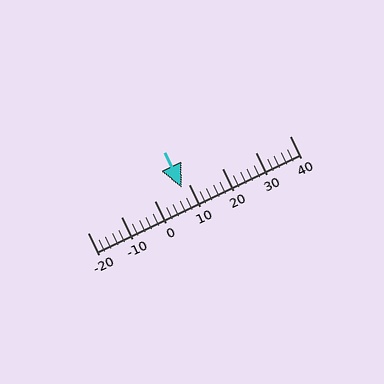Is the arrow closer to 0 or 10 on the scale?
The arrow is closer to 10.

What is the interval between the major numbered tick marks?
The major tick marks are spaced 10 units apart.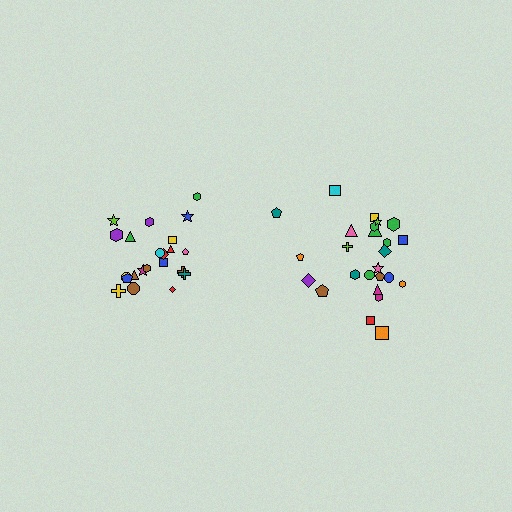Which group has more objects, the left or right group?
The right group.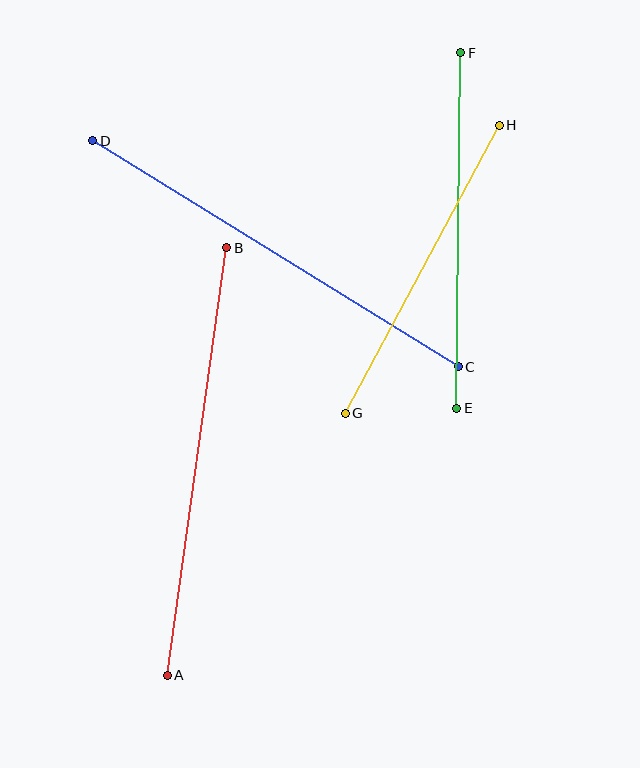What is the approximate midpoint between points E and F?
The midpoint is at approximately (459, 231) pixels.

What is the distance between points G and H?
The distance is approximately 327 pixels.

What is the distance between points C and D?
The distance is approximately 430 pixels.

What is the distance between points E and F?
The distance is approximately 356 pixels.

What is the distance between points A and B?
The distance is approximately 432 pixels.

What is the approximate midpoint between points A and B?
The midpoint is at approximately (197, 461) pixels.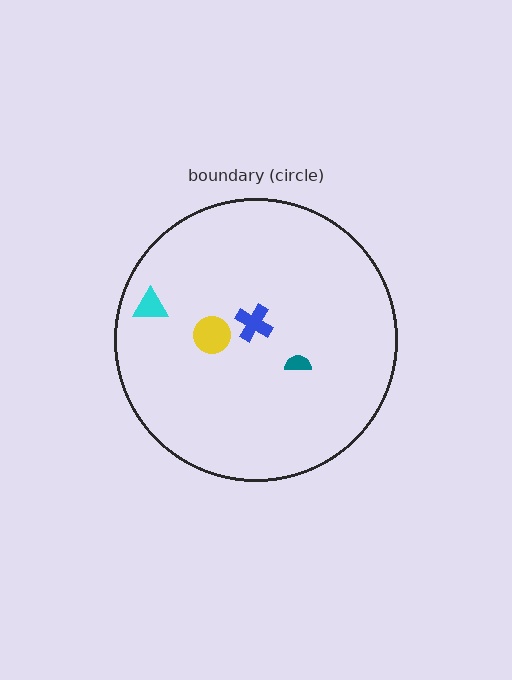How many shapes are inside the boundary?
4 inside, 0 outside.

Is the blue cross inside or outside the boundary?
Inside.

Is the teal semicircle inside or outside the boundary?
Inside.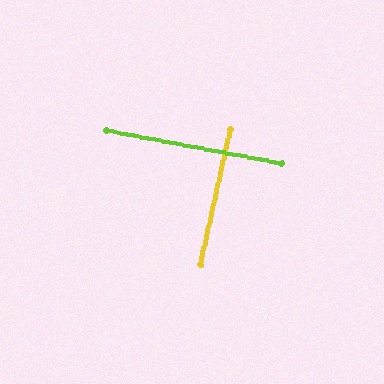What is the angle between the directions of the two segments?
Approximately 88 degrees.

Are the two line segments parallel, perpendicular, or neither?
Perpendicular — they meet at approximately 88°.